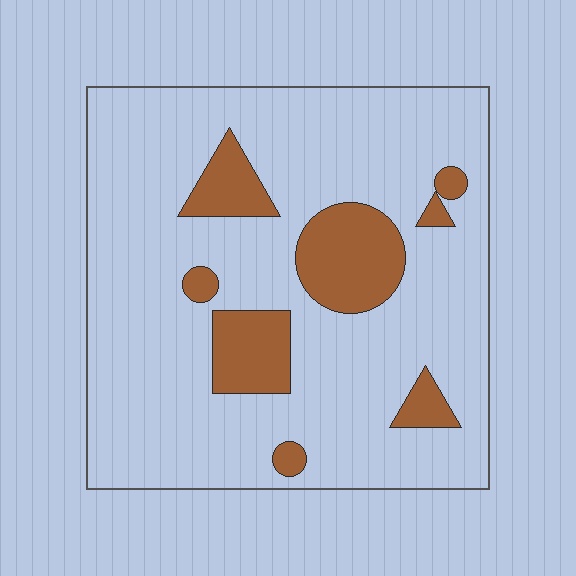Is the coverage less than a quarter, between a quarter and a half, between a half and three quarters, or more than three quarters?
Less than a quarter.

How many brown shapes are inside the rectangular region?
8.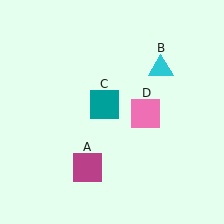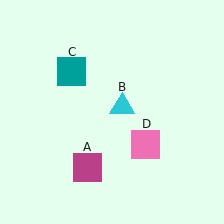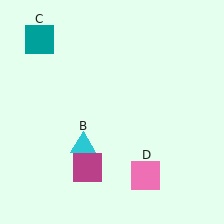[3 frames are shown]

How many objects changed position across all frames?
3 objects changed position: cyan triangle (object B), teal square (object C), pink square (object D).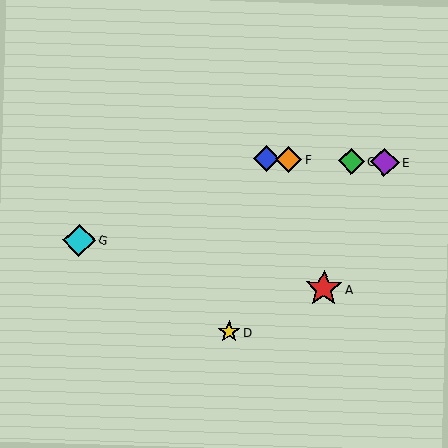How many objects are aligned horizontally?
4 objects (B, C, E, F) are aligned horizontally.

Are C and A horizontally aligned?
No, C is at y≈161 and A is at y≈289.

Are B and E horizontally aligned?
Yes, both are at y≈159.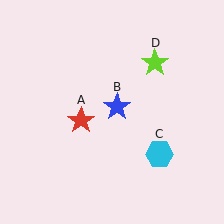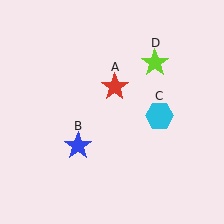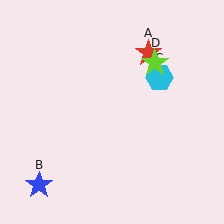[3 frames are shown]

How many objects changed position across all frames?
3 objects changed position: red star (object A), blue star (object B), cyan hexagon (object C).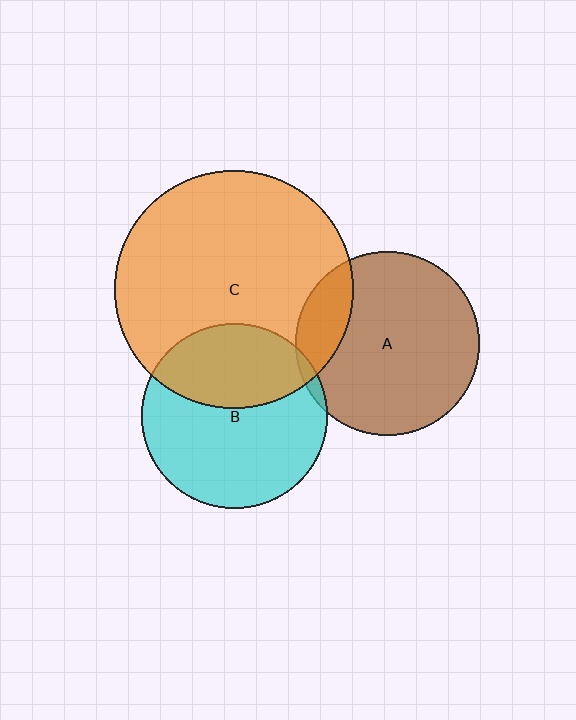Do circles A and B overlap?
Yes.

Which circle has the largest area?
Circle C (orange).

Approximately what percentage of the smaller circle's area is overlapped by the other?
Approximately 5%.